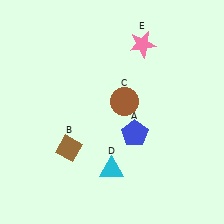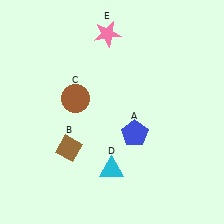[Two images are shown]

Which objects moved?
The objects that moved are: the brown circle (C), the pink star (E).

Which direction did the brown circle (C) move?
The brown circle (C) moved left.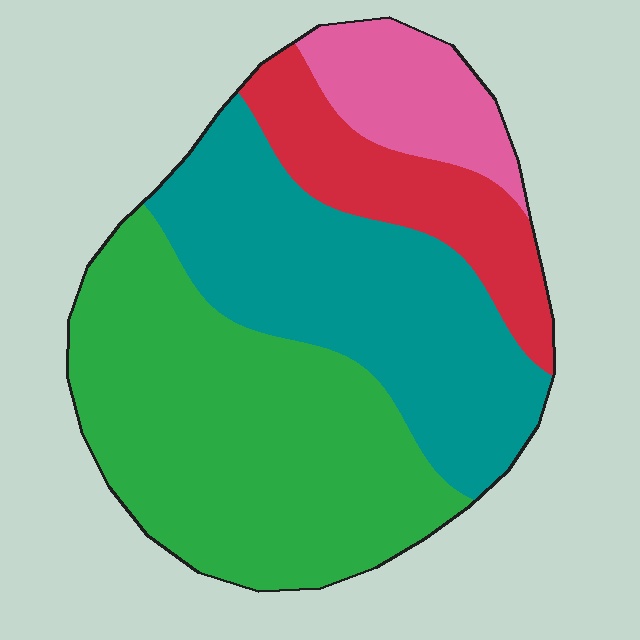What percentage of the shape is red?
Red takes up about one sixth (1/6) of the shape.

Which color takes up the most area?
Green, at roughly 40%.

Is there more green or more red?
Green.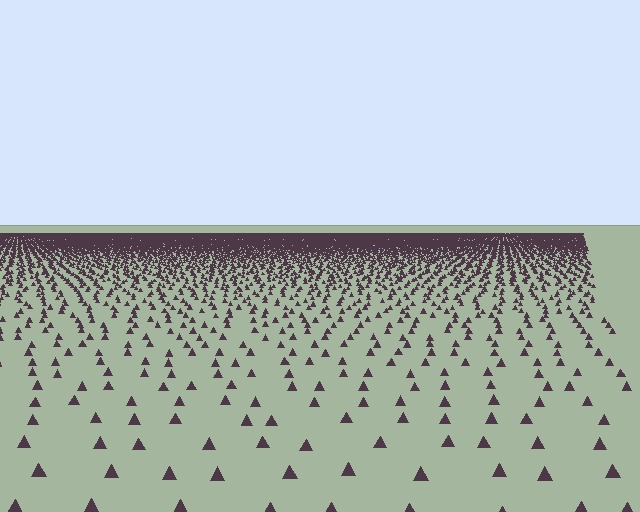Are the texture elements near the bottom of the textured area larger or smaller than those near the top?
Larger. Near the bottom, elements are closer to the viewer and appear at a bigger on-screen size.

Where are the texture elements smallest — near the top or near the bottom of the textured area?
Near the top.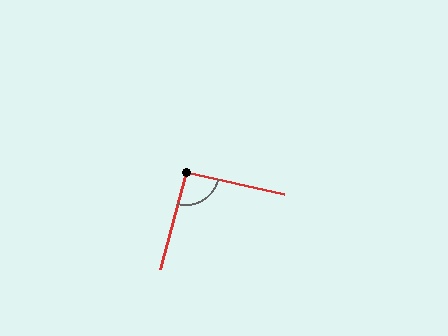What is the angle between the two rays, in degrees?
Approximately 92 degrees.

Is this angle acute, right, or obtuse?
It is approximately a right angle.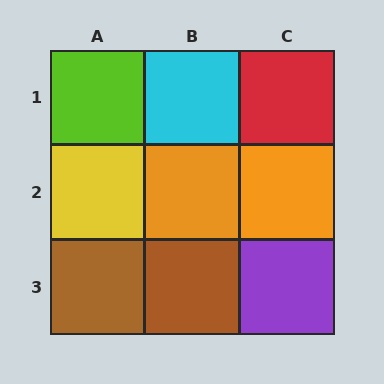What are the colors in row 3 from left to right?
Brown, brown, purple.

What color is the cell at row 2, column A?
Yellow.